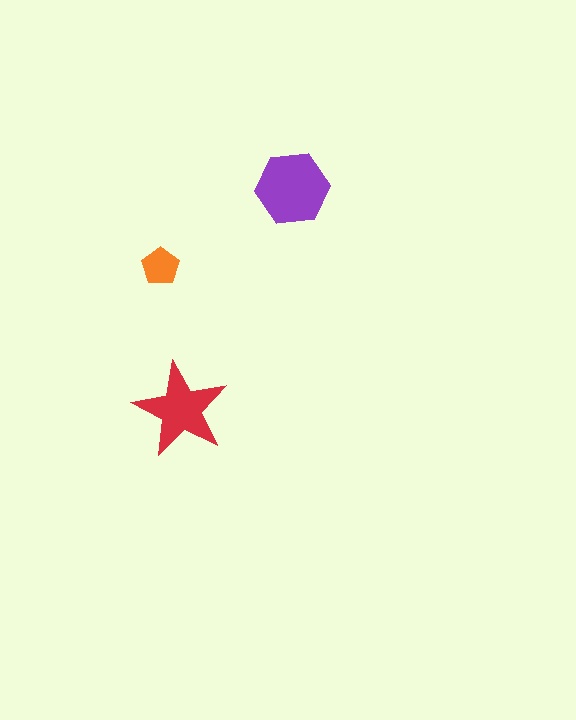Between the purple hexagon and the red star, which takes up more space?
The purple hexagon.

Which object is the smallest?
The orange pentagon.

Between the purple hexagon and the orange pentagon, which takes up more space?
The purple hexagon.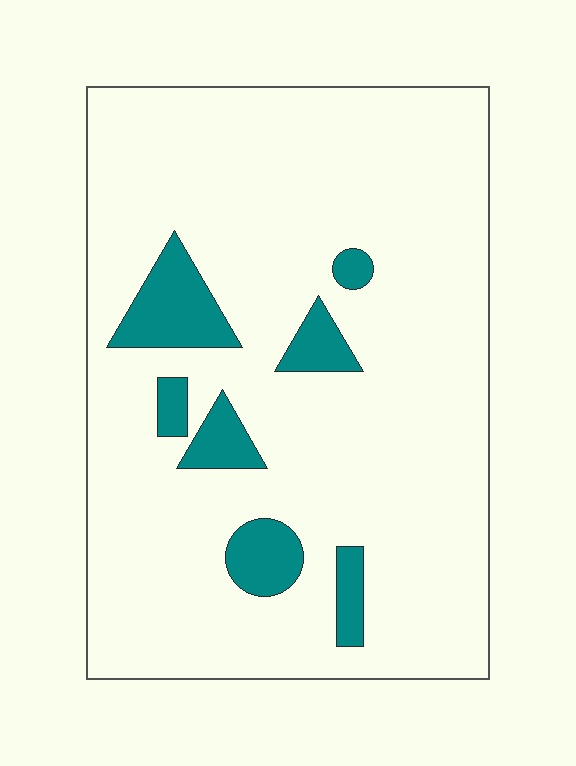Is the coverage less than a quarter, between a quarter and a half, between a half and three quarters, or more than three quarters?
Less than a quarter.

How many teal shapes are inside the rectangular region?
7.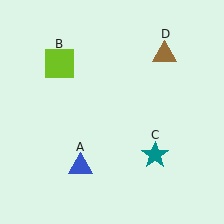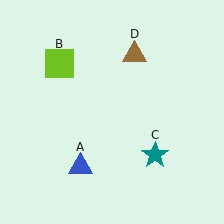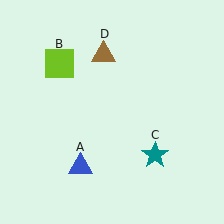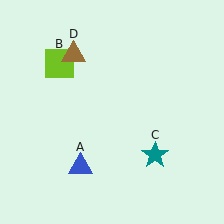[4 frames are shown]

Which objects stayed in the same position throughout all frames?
Blue triangle (object A) and lime square (object B) and teal star (object C) remained stationary.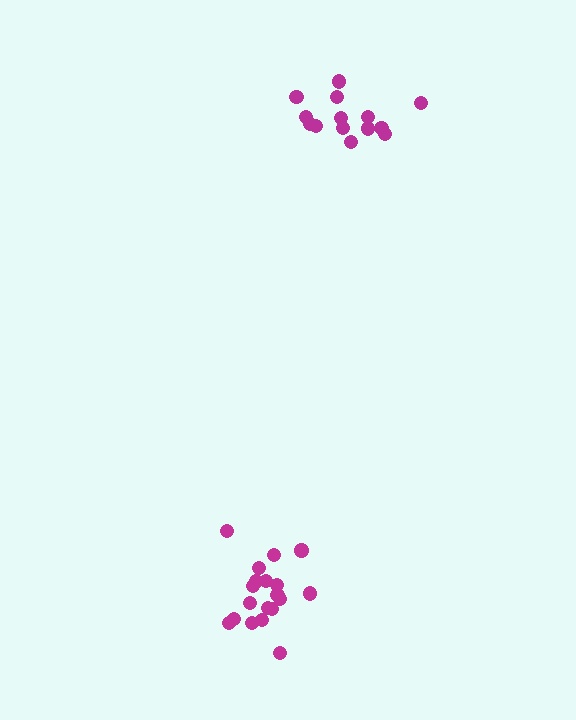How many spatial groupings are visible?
There are 2 spatial groupings.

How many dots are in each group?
Group 1: 14 dots, Group 2: 20 dots (34 total).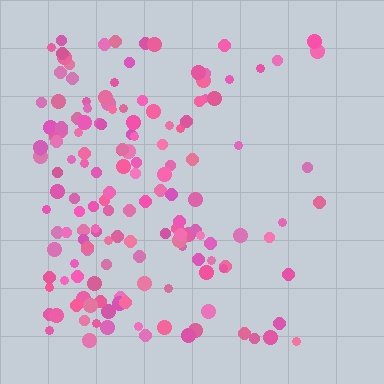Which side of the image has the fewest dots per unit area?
The right.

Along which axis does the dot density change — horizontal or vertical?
Horizontal.